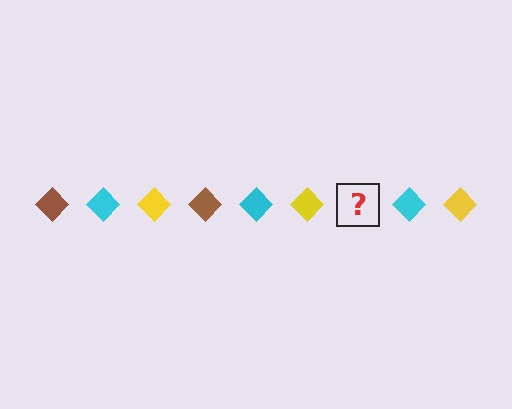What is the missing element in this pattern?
The missing element is a brown diamond.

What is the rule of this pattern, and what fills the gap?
The rule is that the pattern cycles through brown, cyan, yellow diamonds. The gap should be filled with a brown diamond.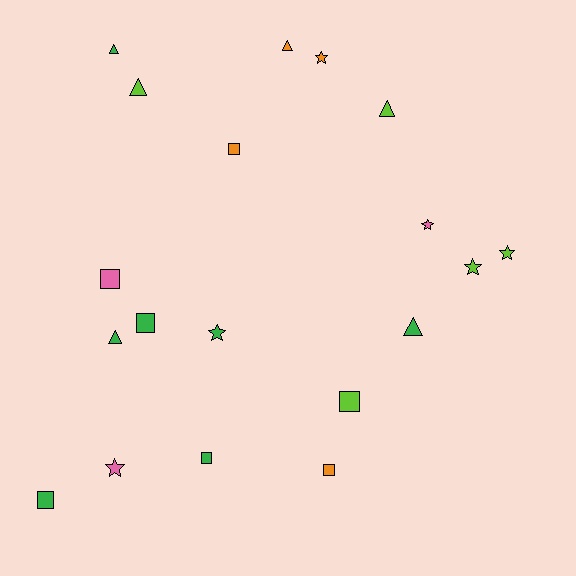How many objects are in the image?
There are 19 objects.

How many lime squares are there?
There is 1 lime square.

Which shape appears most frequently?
Square, with 7 objects.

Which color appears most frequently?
Green, with 7 objects.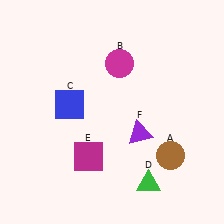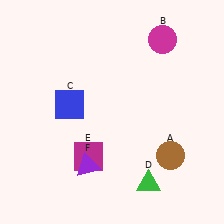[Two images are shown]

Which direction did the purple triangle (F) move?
The purple triangle (F) moved left.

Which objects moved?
The objects that moved are: the magenta circle (B), the purple triangle (F).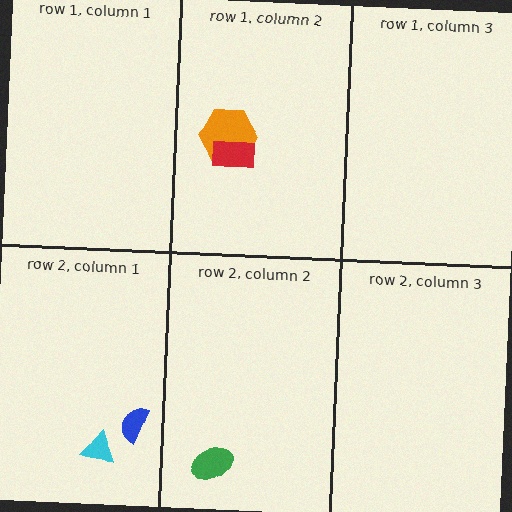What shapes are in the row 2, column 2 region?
The green ellipse.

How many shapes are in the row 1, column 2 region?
2.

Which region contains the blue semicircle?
The row 2, column 1 region.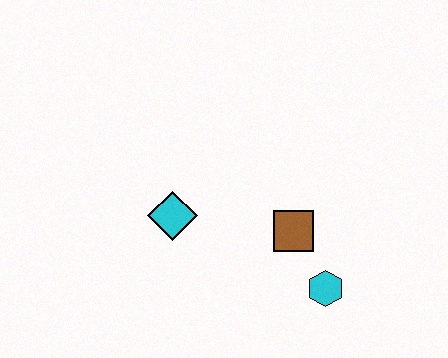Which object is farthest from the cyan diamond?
The cyan hexagon is farthest from the cyan diamond.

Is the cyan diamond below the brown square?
No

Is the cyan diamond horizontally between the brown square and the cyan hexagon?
No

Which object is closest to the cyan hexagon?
The brown square is closest to the cyan hexagon.